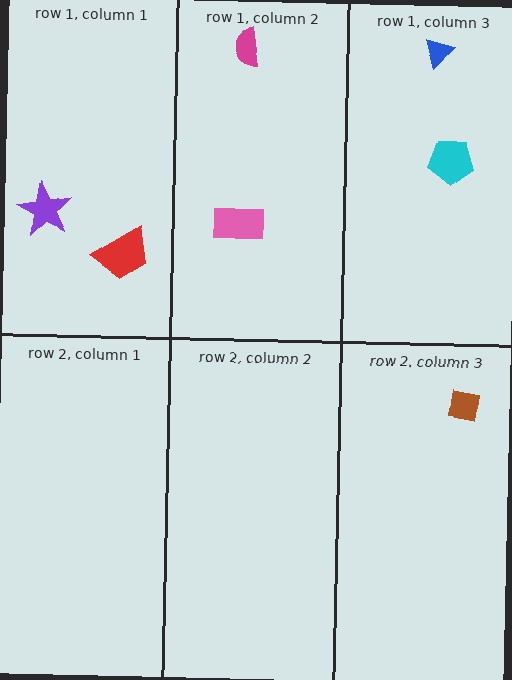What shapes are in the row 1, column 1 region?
The purple star, the red trapezoid.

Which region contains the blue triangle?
The row 1, column 3 region.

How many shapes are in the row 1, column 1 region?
2.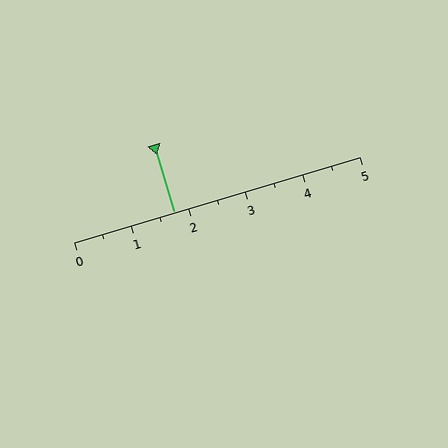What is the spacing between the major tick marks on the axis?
The major ticks are spaced 1 apart.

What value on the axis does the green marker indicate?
The marker indicates approximately 1.8.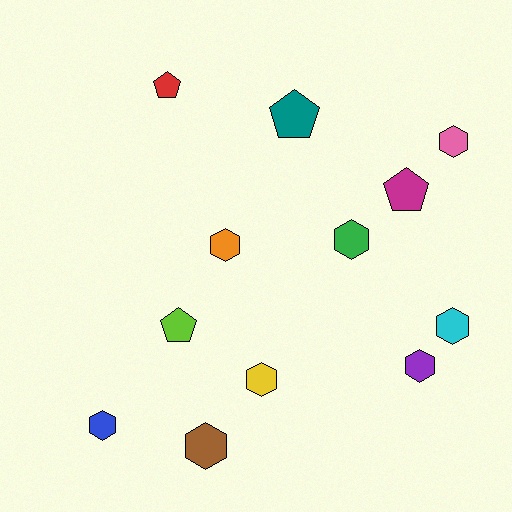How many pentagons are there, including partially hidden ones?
There are 4 pentagons.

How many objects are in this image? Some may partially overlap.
There are 12 objects.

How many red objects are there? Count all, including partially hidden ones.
There is 1 red object.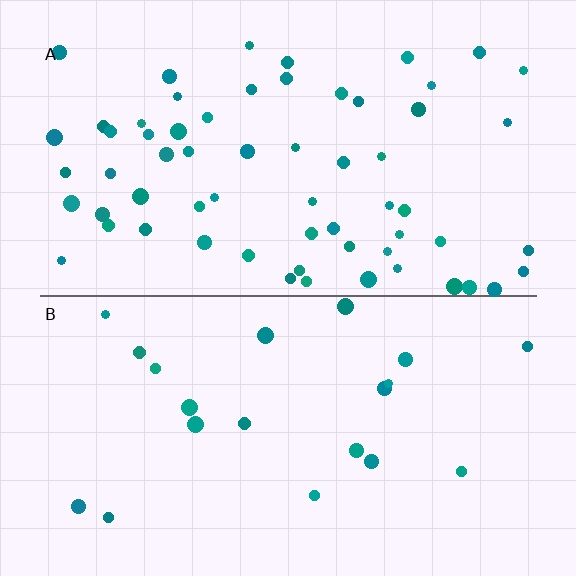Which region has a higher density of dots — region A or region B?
A (the top).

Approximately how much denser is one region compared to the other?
Approximately 3.1× — region A over region B.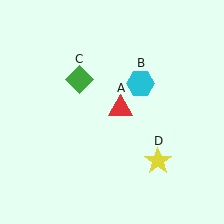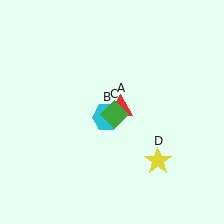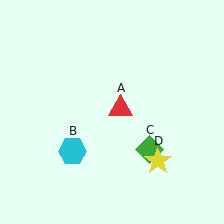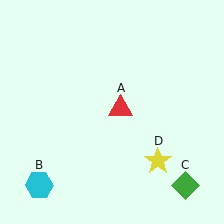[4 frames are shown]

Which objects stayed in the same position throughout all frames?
Red triangle (object A) and yellow star (object D) remained stationary.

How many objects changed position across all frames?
2 objects changed position: cyan hexagon (object B), green diamond (object C).